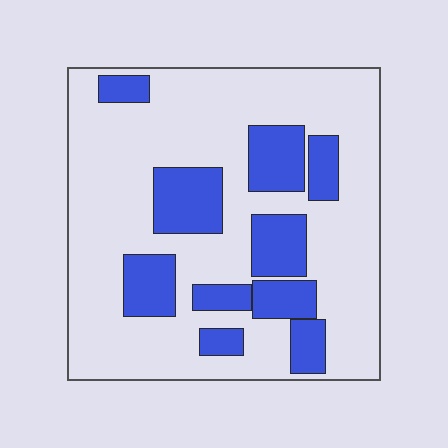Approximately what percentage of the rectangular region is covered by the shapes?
Approximately 25%.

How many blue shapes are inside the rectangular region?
10.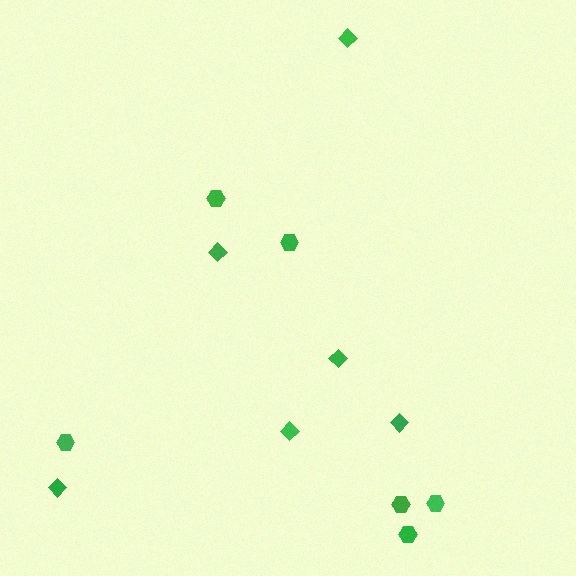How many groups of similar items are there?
There are 2 groups: one group of diamonds (6) and one group of hexagons (6).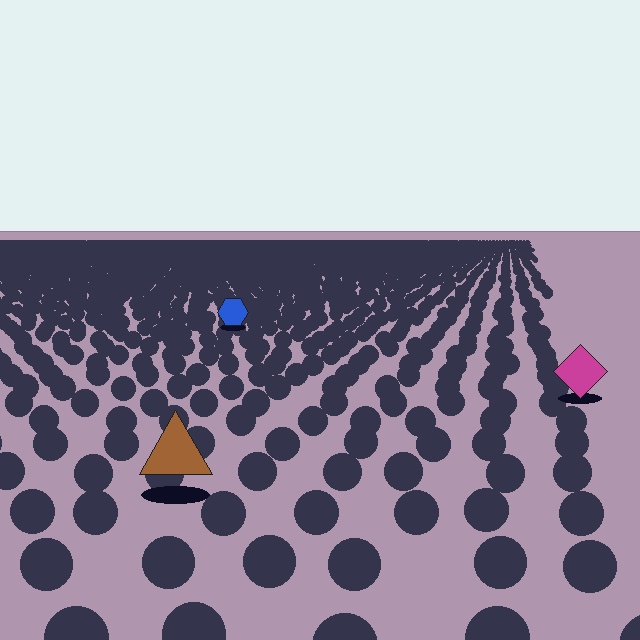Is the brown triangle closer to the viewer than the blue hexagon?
Yes. The brown triangle is closer — you can tell from the texture gradient: the ground texture is coarser near it.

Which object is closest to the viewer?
The brown triangle is closest. The texture marks near it are larger and more spread out.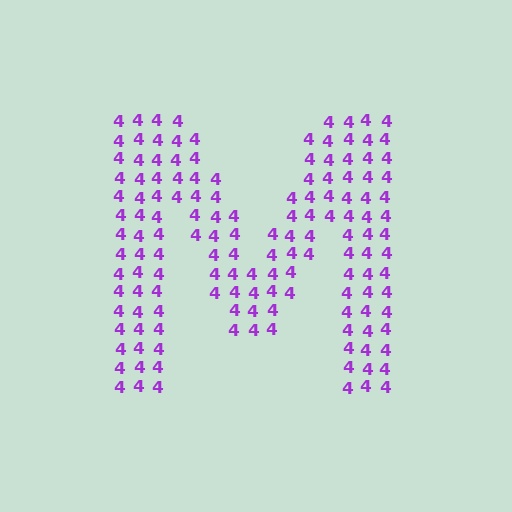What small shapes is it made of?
It is made of small digit 4's.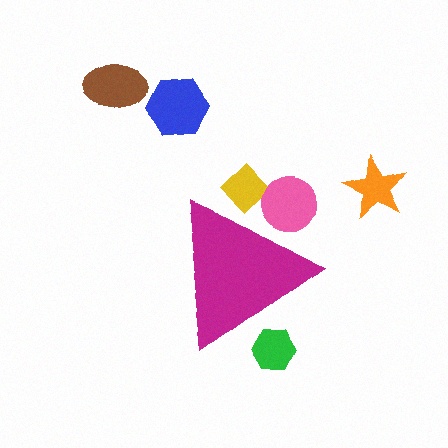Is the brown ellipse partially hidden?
No, the brown ellipse is fully visible.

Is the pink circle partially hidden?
Yes, the pink circle is partially hidden behind the magenta triangle.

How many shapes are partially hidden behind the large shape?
3 shapes are partially hidden.